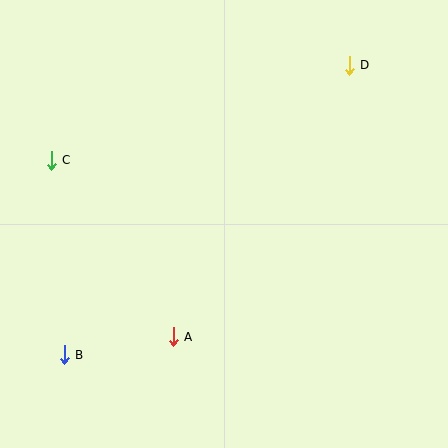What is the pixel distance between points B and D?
The distance between B and D is 406 pixels.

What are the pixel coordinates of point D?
Point D is at (349, 65).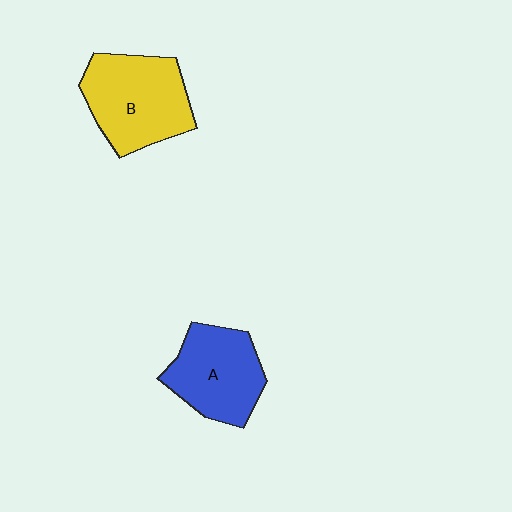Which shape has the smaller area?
Shape A (blue).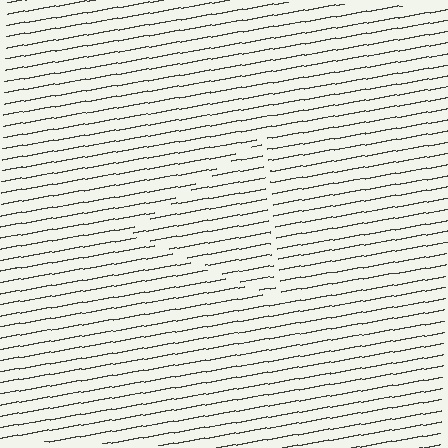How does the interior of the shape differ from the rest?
The interior of the shape contains the same grating, shifted by half a period — the contour is defined by the phase discontinuity where line-ends from the inner and outer gratings abut.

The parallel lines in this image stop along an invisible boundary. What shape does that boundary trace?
An illusory triangle. The interior of the shape contains the same grating, shifted by half a period — the contour is defined by the phase discontinuity where line-ends from the inner and outer gratings abut.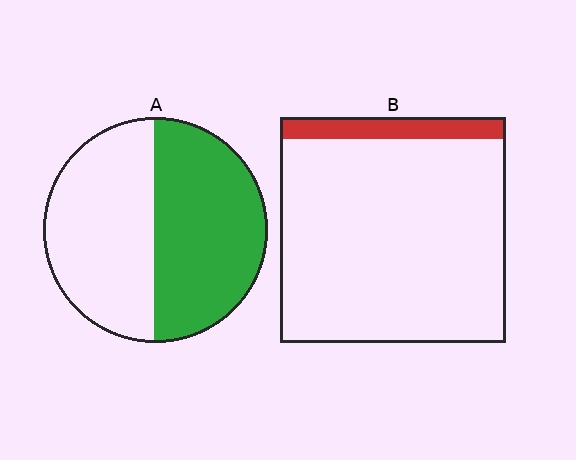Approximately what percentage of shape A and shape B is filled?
A is approximately 50% and B is approximately 10%.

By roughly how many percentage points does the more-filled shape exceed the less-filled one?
By roughly 40 percentage points (A over B).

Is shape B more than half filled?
No.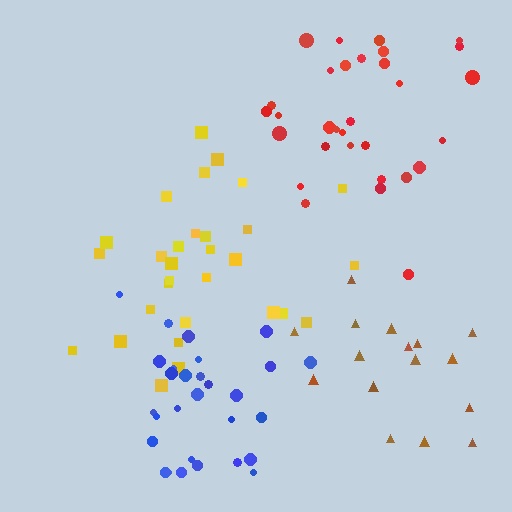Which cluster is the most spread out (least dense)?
Brown.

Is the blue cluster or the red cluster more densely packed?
Blue.